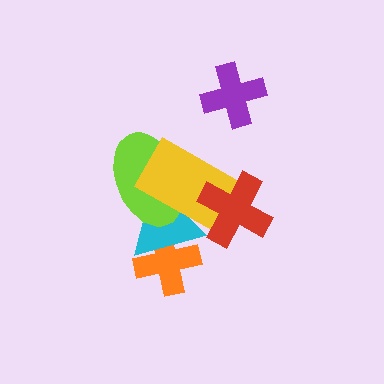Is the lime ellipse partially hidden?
Yes, it is partially covered by another shape.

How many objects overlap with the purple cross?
0 objects overlap with the purple cross.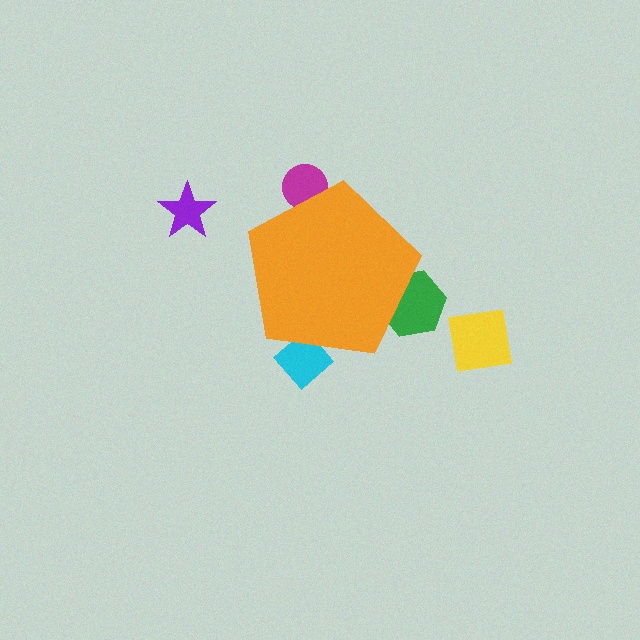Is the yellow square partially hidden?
No, the yellow square is fully visible.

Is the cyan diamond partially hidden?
Yes, the cyan diamond is partially hidden behind the orange pentagon.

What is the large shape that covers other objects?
An orange pentagon.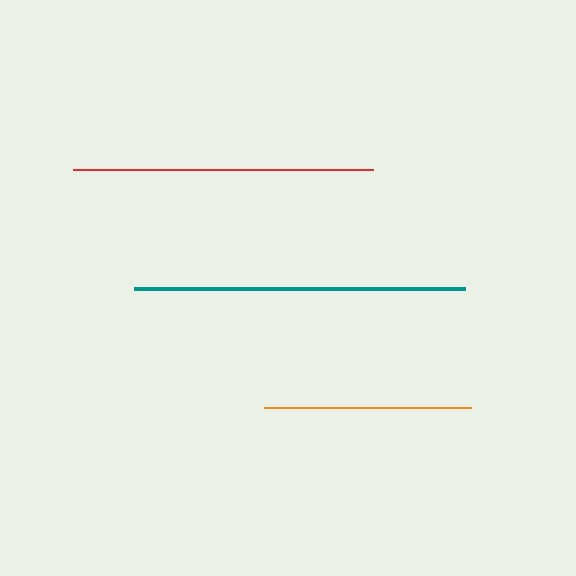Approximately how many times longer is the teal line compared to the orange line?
The teal line is approximately 1.6 times the length of the orange line.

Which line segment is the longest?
The teal line is the longest at approximately 331 pixels.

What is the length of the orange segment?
The orange segment is approximately 208 pixels long.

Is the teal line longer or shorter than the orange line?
The teal line is longer than the orange line.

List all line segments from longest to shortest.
From longest to shortest: teal, red, orange.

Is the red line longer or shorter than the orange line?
The red line is longer than the orange line.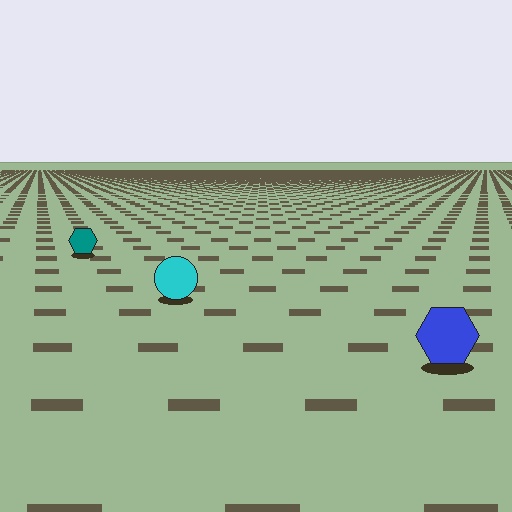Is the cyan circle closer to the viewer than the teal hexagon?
Yes. The cyan circle is closer — you can tell from the texture gradient: the ground texture is coarser near it.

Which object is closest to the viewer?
The blue hexagon is closest. The texture marks near it are larger and more spread out.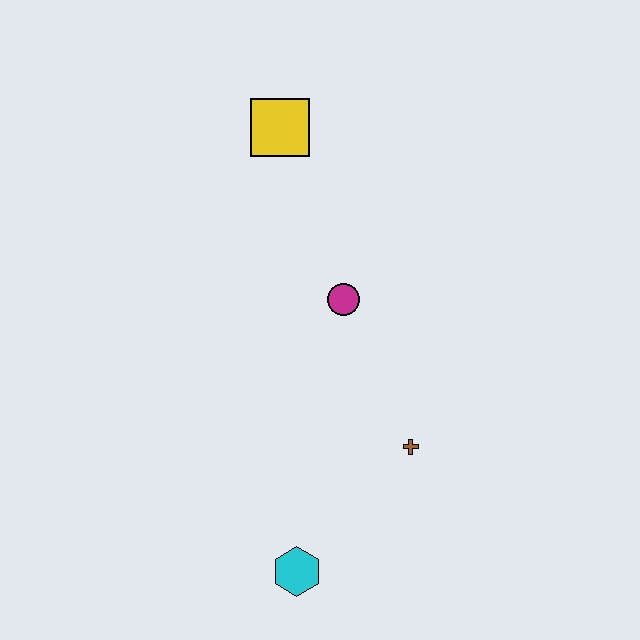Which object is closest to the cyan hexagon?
The brown cross is closest to the cyan hexagon.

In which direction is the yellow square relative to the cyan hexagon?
The yellow square is above the cyan hexagon.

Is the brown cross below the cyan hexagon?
No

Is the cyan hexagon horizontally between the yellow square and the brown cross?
Yes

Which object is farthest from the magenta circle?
The cyan hexagon is farthest from the magenta circle.